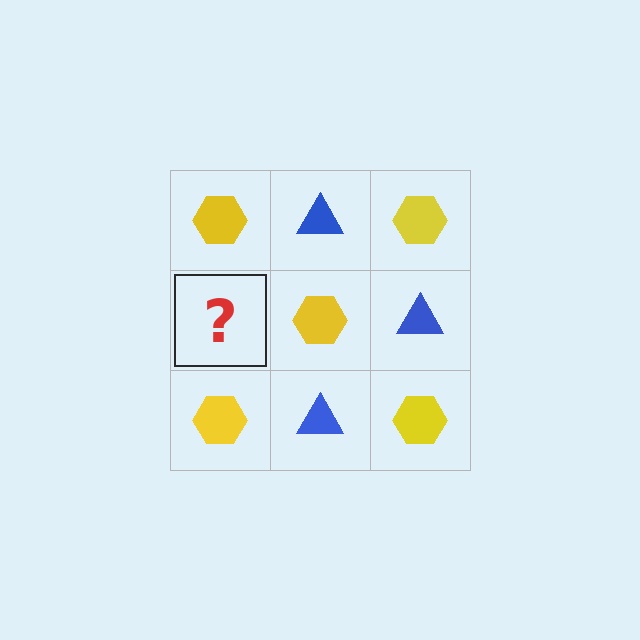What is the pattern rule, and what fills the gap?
The rule is that it alternates yellow hexagon and blue triangle in a checkerboard pattern. The gap should be filled with a blue triangle.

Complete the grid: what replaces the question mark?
The question mark should be replaced with a blue triangle.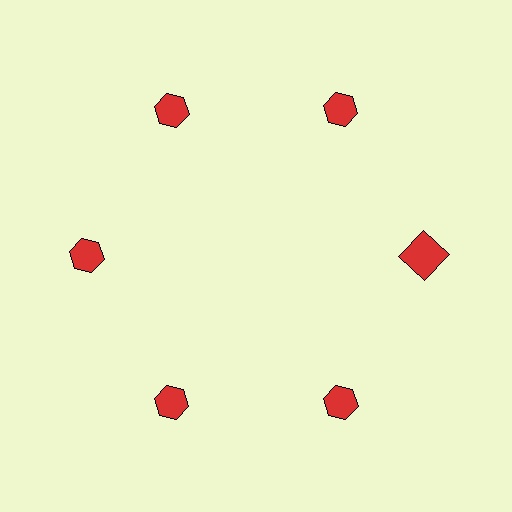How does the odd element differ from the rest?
It has a different shape: square instead of hexagon.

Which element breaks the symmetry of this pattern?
The red square at roughly the 3 o'clock position breaks the symmetry. All other shapes are red hexagons.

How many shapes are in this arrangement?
There are 6 shapes arranged in a ring pattern.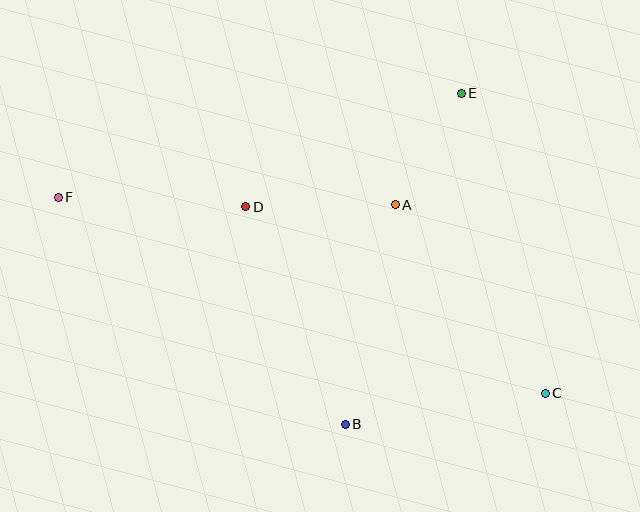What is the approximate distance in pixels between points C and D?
The distance between C and D is approximately 353 pixels.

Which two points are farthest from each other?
Points C and F are farthest from each other.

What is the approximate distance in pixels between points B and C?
The distance between B and C is approximately 202 pixels.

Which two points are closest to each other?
Points A and E are closest to each other.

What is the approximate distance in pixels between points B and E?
The distance between B and E is approximately 351 pixels.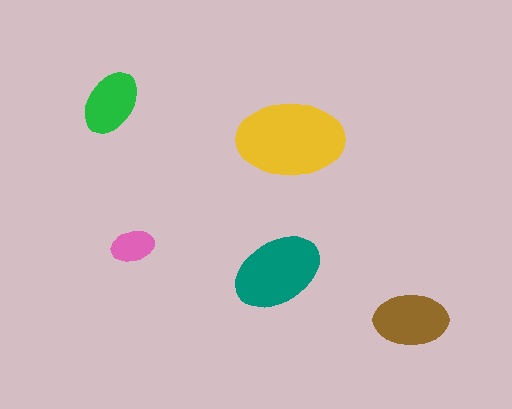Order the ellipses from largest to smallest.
the yellow one, the teal one, the brown one, the green one, the pink one.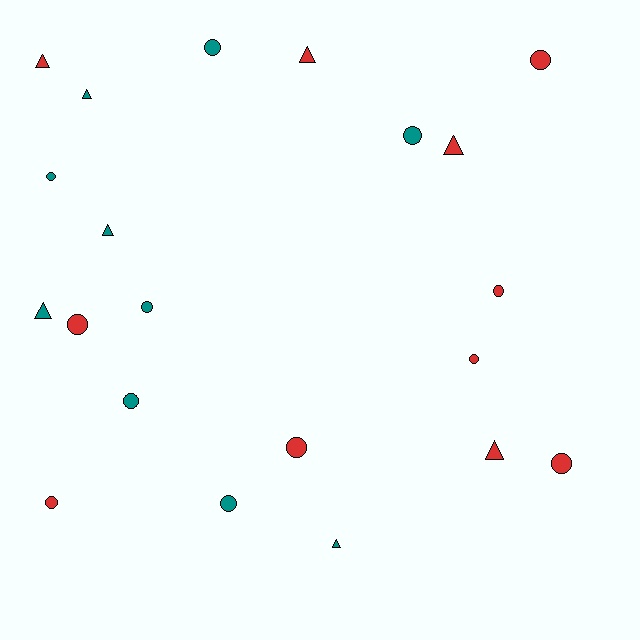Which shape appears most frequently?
Circle, with 13 objects.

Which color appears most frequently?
Red, with 11 objects.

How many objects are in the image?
There are 21 objects.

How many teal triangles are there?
There are 4 teal triangles.